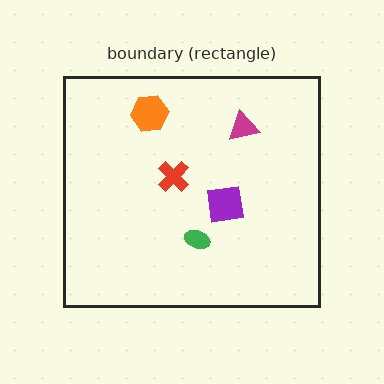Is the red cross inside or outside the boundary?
Inside.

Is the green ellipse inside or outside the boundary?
Inside.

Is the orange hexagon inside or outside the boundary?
Inside.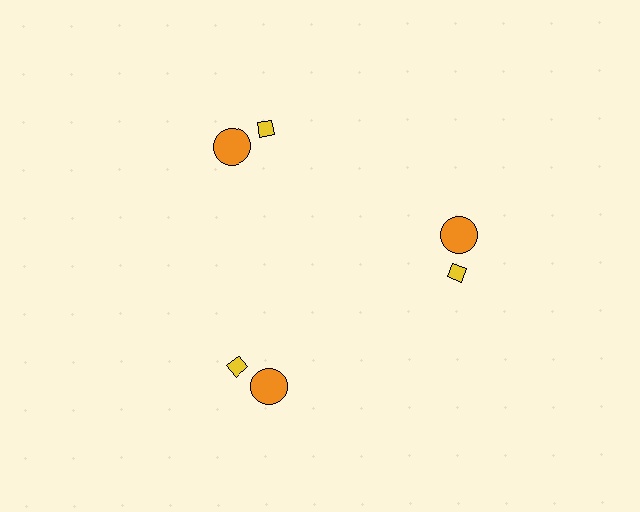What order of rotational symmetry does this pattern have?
This pattern has 3-fold rotational symmetry.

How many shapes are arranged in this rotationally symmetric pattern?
There are 6 shapes, arranged in 3 groups of 2.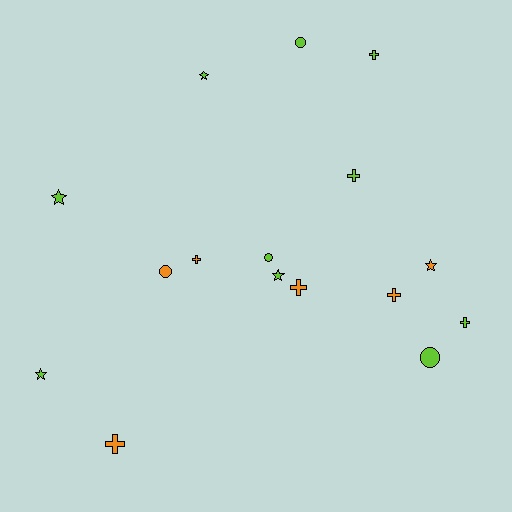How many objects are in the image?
There are 16 objects.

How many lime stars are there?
There are 4 lime stars.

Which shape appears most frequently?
Cross, with 7 objects.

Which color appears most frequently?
Lime, with 10 objects.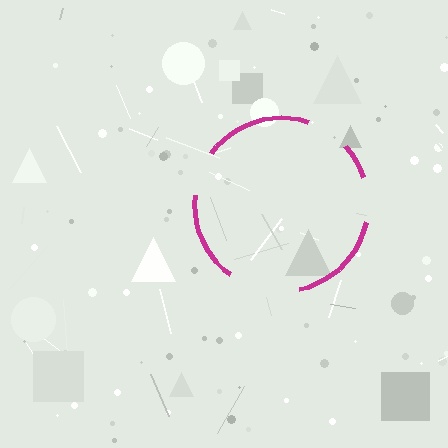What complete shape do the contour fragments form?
The contour fragments form a circle.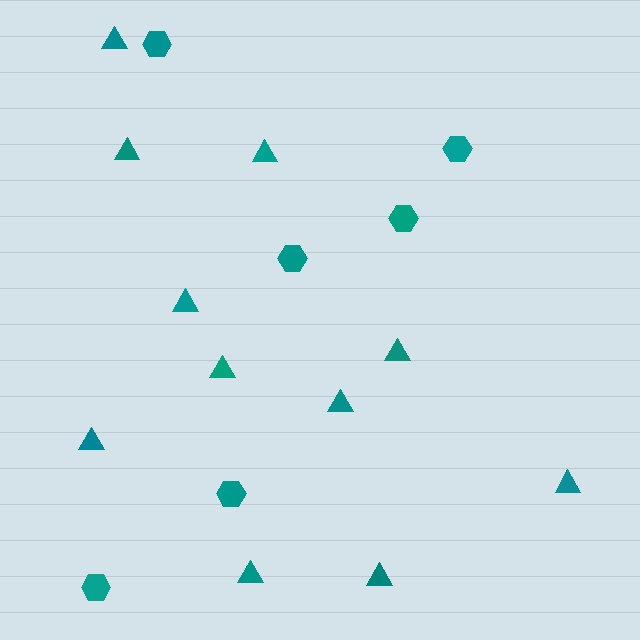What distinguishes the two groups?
There are 2 groups: one group of hexagons (6) and one group of triangles (11).